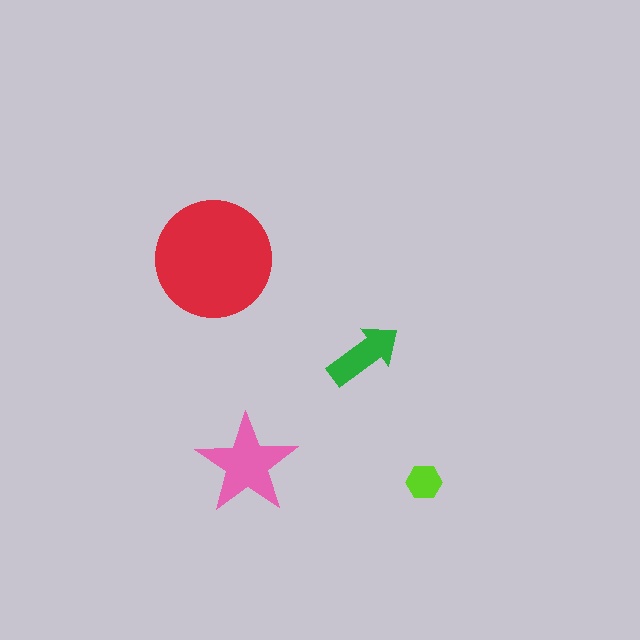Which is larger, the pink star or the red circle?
The red circle.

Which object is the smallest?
The lime hexagon.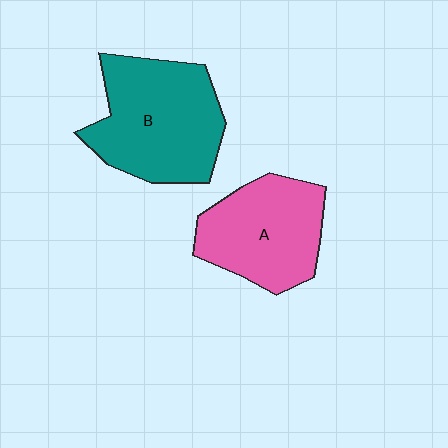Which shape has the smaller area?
Shape A (pink).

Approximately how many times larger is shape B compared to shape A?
Approximately 1.2 times.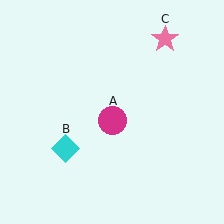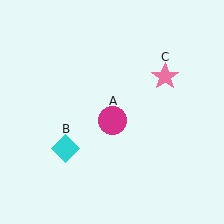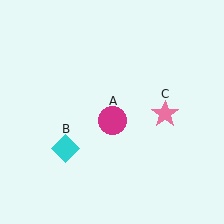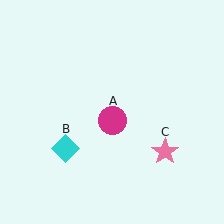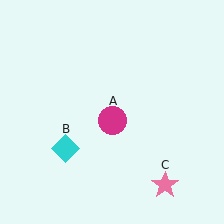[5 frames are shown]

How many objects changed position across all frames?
1 object changed position: pink star (object C).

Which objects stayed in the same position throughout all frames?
Magenta circle (object A) and cyan diamond (object B) remained stationary.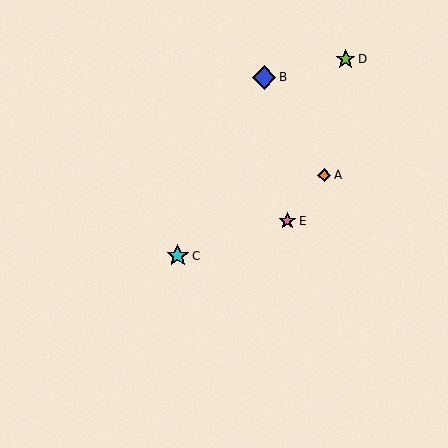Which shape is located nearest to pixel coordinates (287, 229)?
The pink star (labeled E) at (287, 221) is nearest to that location.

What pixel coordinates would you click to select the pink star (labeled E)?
Click at (287, 221) to select the pink star E.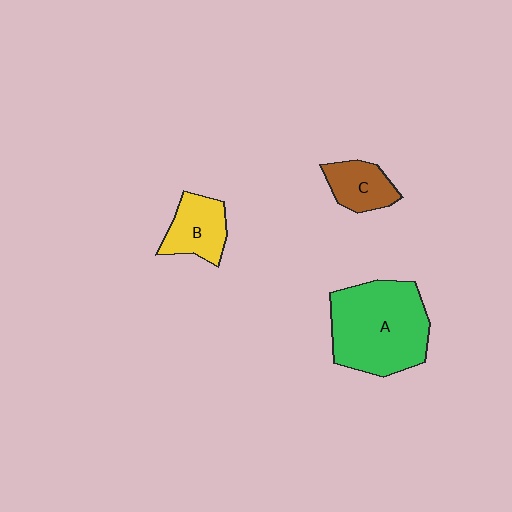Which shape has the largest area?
Shape A (green).